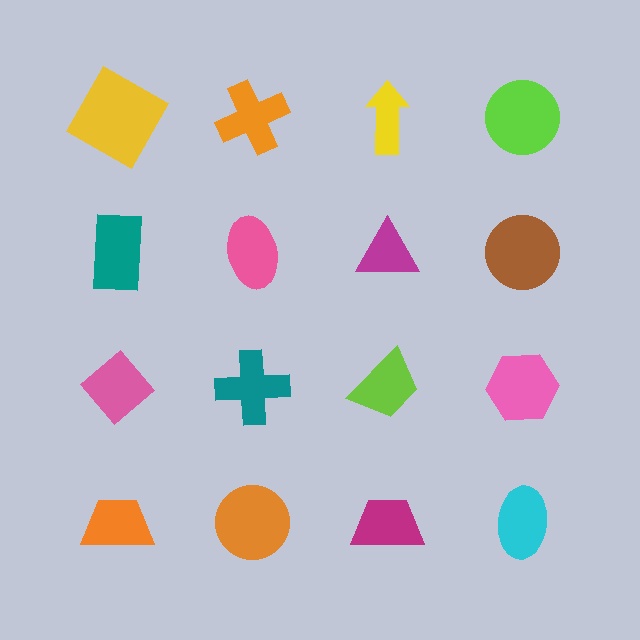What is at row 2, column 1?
A teal rectangle.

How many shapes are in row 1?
4 shapes.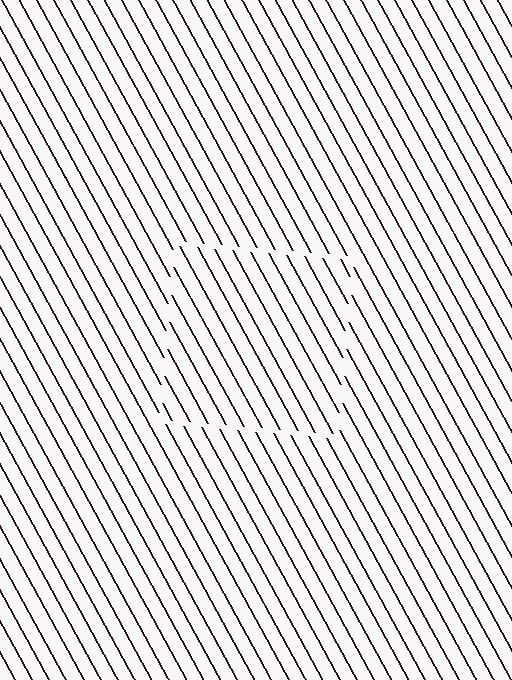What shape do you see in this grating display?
An illusory square. The interior of the shape contains the same grating, shifted by half a period — the contour is defined by the phase discontinuity where line-ends from the inner and outer gratings abut.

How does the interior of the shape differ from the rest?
The interior of the shape contains the same grating, shifted by half a period — the contour is defined by the phase discontinuity where line-ends from the inner and outer gratings abut.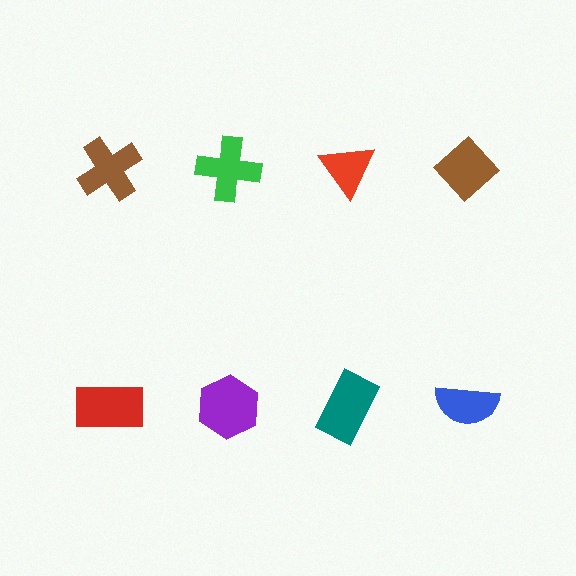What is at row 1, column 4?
A brown diamond.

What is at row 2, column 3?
A teal rectangle.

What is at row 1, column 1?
A brown cross.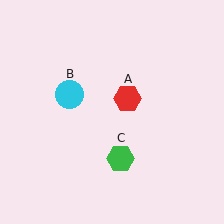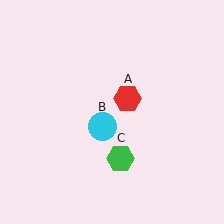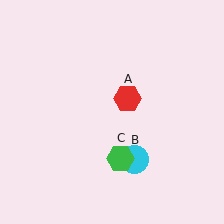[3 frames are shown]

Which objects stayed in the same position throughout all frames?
Red hexagon (object A) and green hexagon (object C) remained stationary.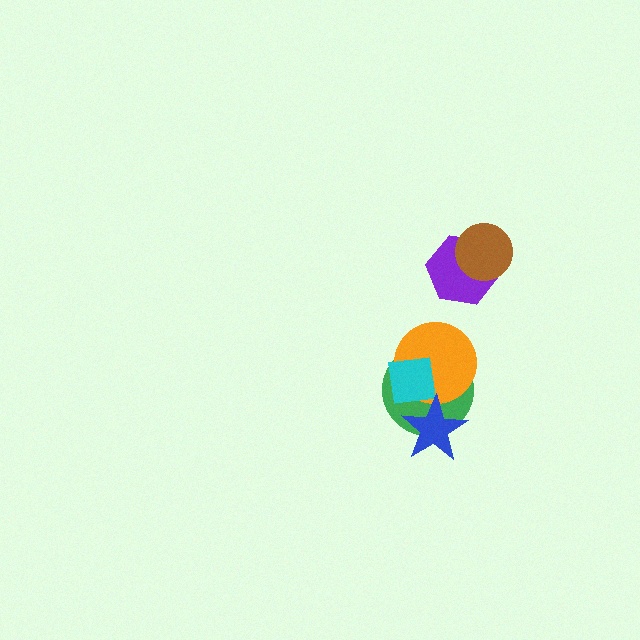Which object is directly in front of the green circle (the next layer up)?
The orange circle is directly in front of the green circle.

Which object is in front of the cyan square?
The blue star is in front of the cyan square.